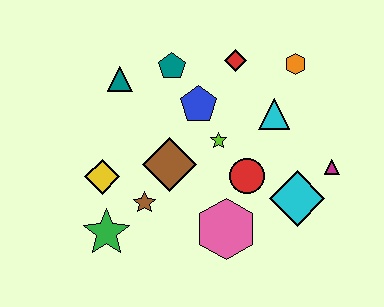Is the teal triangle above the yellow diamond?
Yes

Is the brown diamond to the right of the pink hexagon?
No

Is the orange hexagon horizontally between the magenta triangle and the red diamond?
Yes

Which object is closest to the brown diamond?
The brown star is closest to the brown diamond.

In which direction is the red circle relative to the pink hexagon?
The red circle is above the pink hexagon.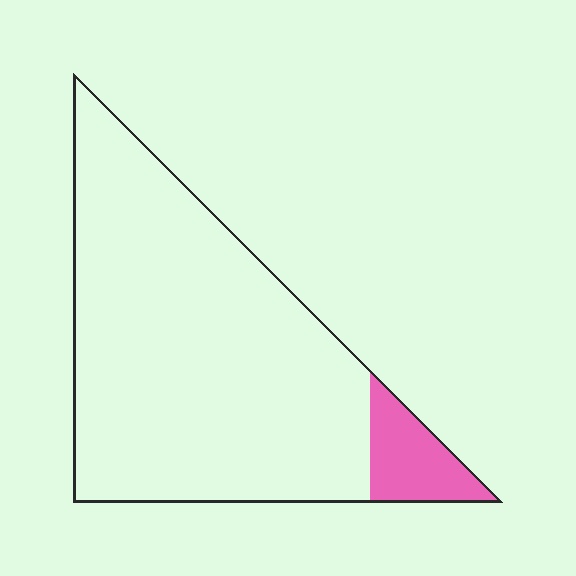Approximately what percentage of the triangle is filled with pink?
Approximately 10%.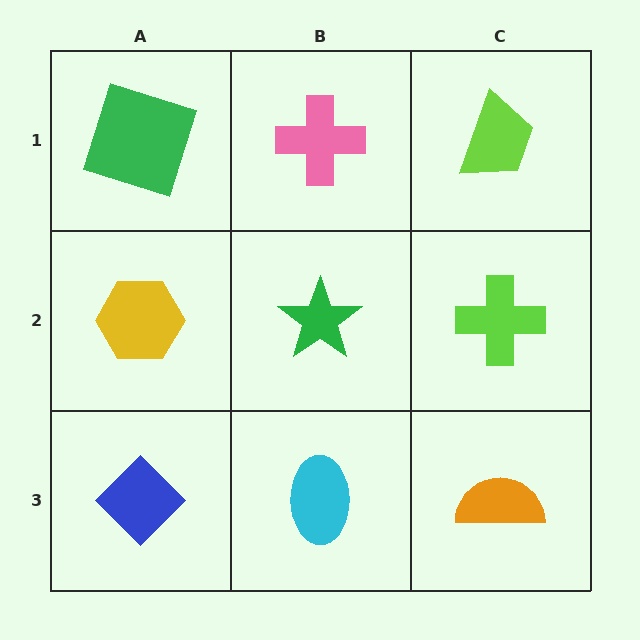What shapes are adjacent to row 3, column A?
A yellow hexagon (row 2, column A), a cyan ellipse (row 3, column B).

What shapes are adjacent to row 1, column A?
A yellow hexagon (row 2, column A), a pink cross (row 1, column B).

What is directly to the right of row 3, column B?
An orange semicircle.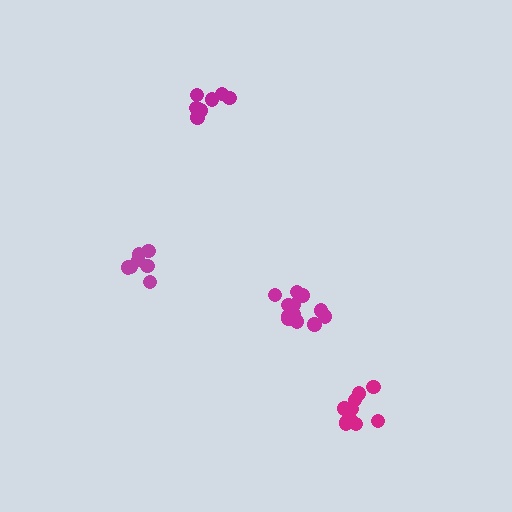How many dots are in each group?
Group 1: 7 dots, Group 2: 13 dots, Group 3: 10 dots, Group 4: 7 dots (37 total).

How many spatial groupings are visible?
There are 4 spatial groupings.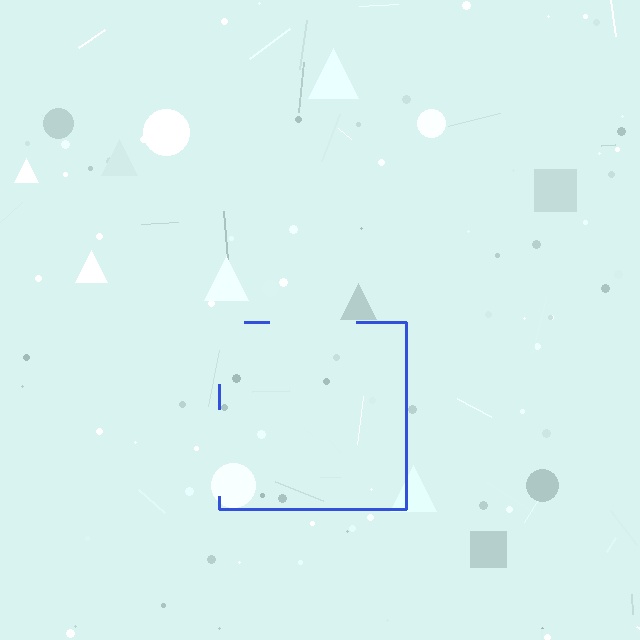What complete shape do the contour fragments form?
The contour fragments form a square.